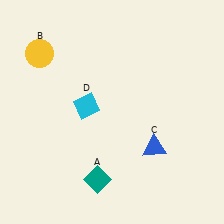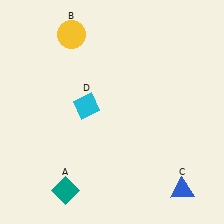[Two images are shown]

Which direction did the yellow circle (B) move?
The yellow circle (B) moved right.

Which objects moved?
The objects that moved are: the teal diamond (A), the yellow circle (B), the blue triangle (C).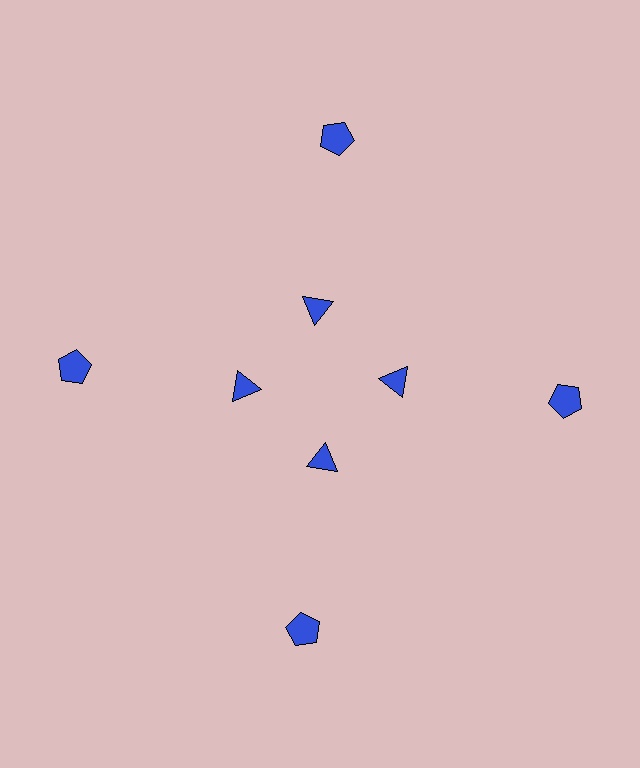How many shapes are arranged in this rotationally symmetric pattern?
There are 8 shapes, arranged in 4 groups of 2.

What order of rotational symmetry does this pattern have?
This pattern has 4-fold rotational symmetry.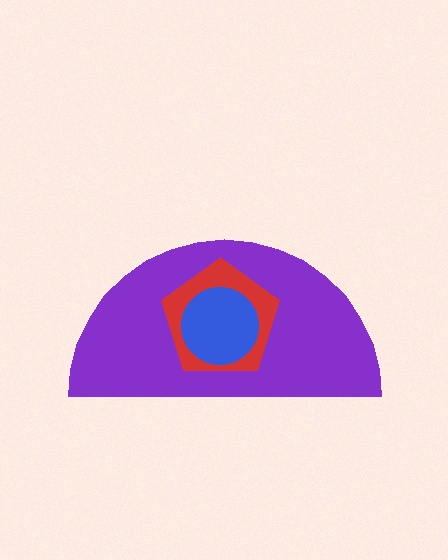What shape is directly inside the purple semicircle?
The red pentagon.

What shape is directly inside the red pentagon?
The blue circle.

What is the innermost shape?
The blue circle.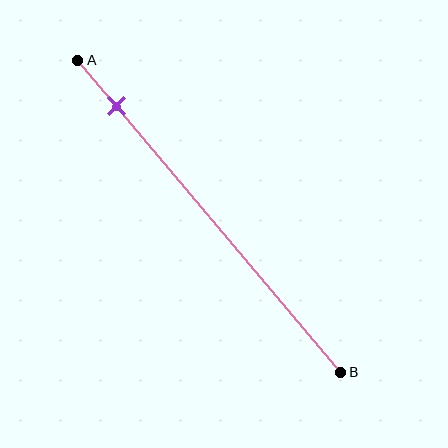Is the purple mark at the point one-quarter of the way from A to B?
No, the mark is at about 15% from A, not at the 25% one-quarter point.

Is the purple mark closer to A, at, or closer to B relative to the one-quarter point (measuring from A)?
The purple mark is closer to point A than the one-quarter point of segment AB.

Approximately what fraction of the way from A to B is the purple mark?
The purple mark is approximately 15% of the way from A to B.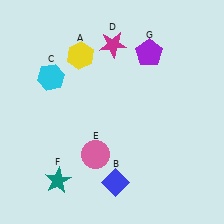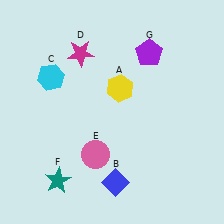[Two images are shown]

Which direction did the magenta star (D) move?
The magenta star (D) moved left.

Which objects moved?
The objects that moved are: the yellow hexagon (A), the magenta star (D).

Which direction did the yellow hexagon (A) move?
The yellow hexagon (A) moved right.